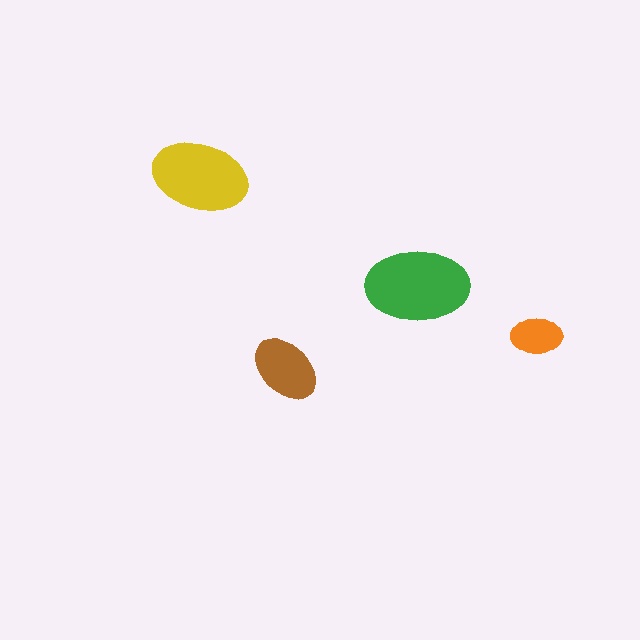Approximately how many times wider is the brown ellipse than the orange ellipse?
About 1.5 times wider.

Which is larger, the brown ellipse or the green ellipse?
The green one.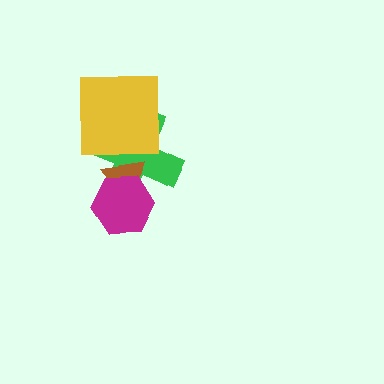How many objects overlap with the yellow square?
1 object overlaps with the yellow square.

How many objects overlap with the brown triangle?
2 objects overlap with the brown triangle.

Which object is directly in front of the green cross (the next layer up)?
The brown triangle is directly in front of the green cross.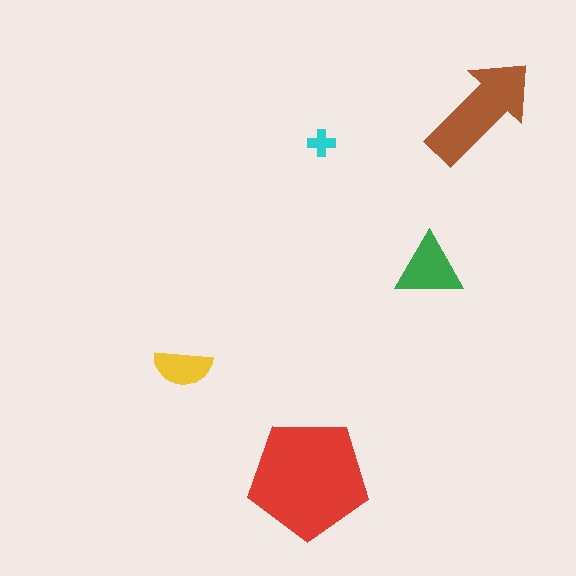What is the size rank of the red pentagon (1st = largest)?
1st.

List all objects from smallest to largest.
The cyan cross, the yellow semicircle, the green triangle, the brown arrow, the red pentagon.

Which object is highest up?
The brown arrow is topmost.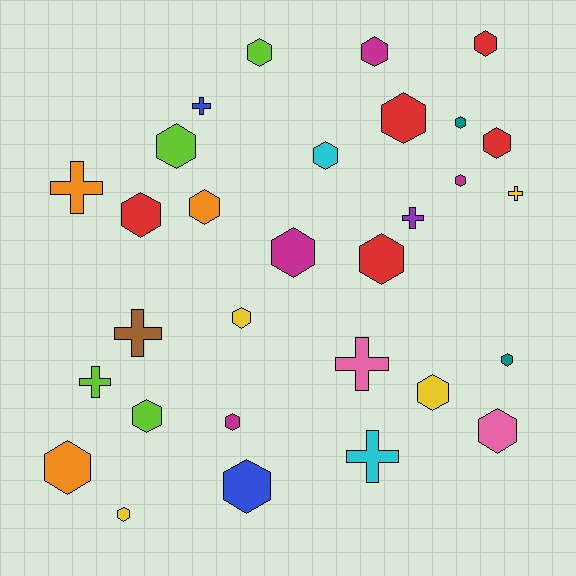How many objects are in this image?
There are 30 objects.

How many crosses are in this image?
There are 8 crosses.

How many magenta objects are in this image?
There are 4 magenta objects.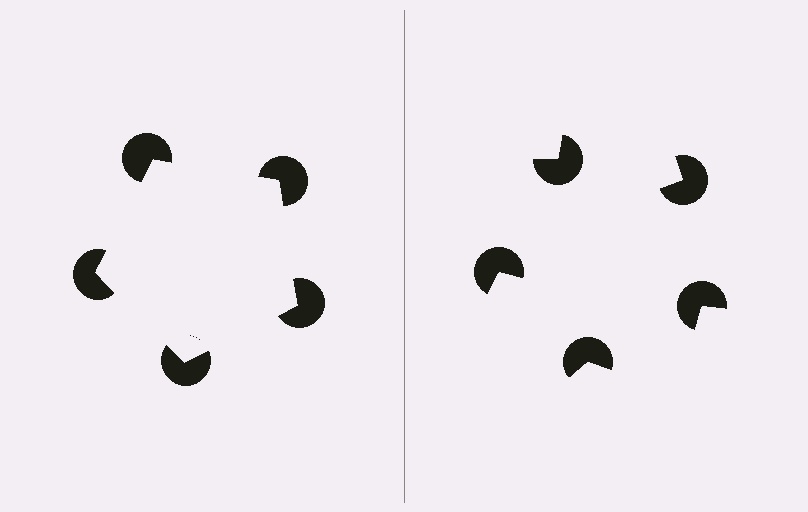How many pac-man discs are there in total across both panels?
10 — 5 on each side.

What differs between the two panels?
The pac-man discs are positioned identically on both sides; only the wedge orientations differ. On the left they align to a pentagon; on the right they are misaligned.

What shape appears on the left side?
An illusory pentagon.